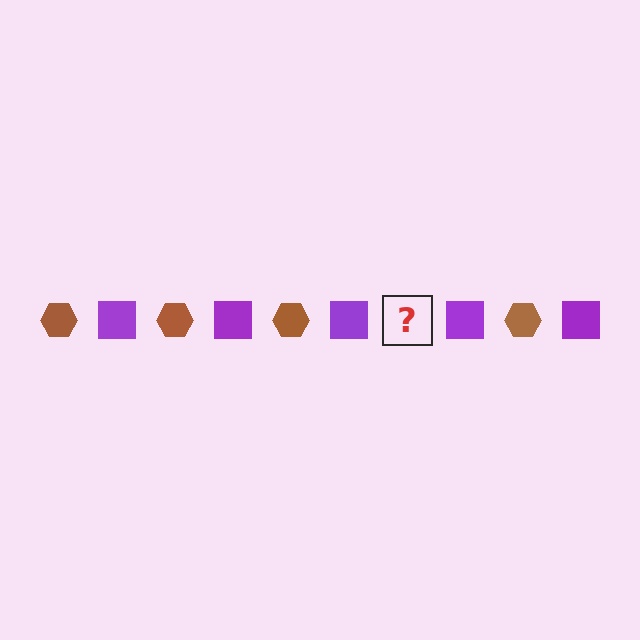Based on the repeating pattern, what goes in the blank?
The blank should be a brown hexagon.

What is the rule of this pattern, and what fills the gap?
The rule is that the pattern alternates between brown hexagon and purple square. The gap should be filled with a brown hexagon.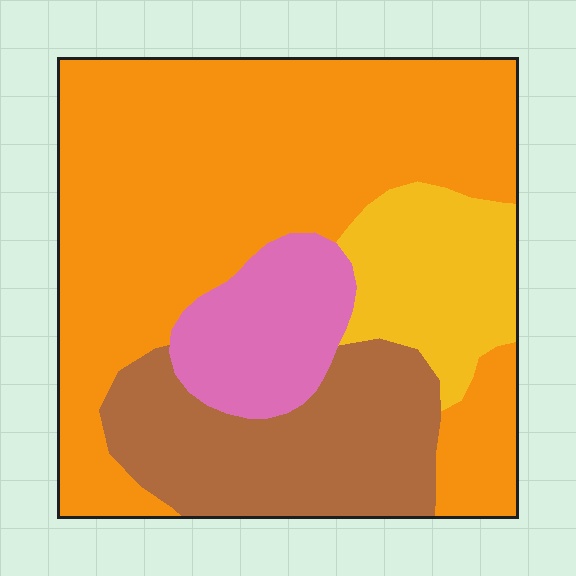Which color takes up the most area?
Orange, at roughly 55%.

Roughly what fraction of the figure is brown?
Brown covers about 20% of the figure.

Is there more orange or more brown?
Orange.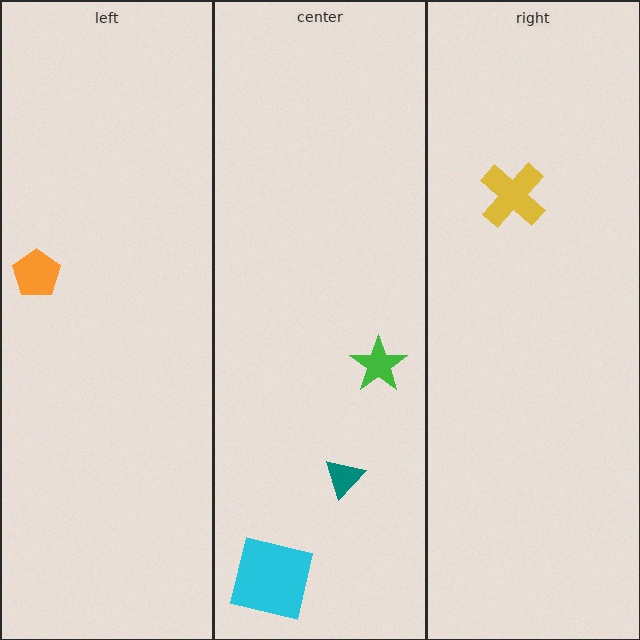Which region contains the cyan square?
The center region.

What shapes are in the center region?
The teal triangle, the green star, the cyan square.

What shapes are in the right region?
The yellow cross.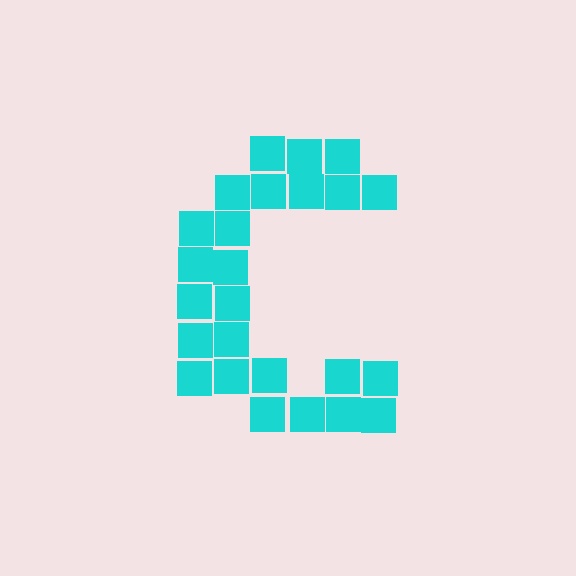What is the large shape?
The large shape is the letter C.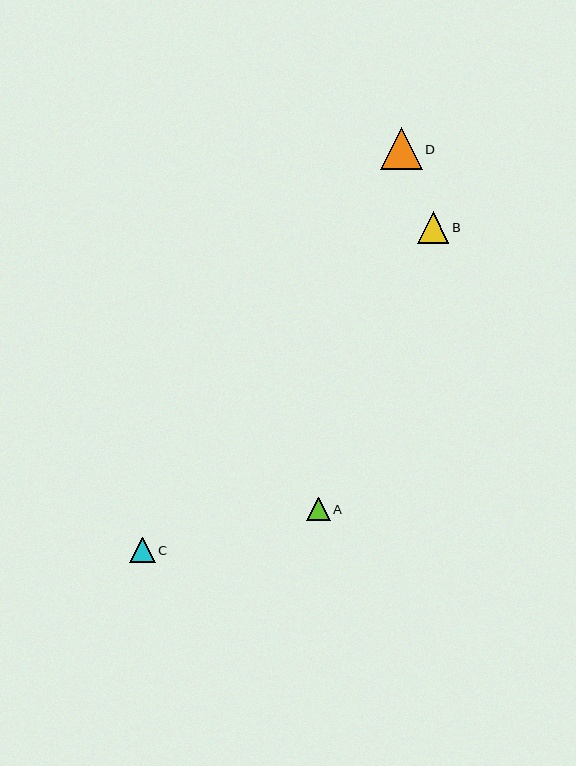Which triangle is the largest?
Triangle D is the largest with a size of approximately 42 pixels.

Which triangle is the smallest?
Triangle A is the smallest with a size of approximately 23 pixels.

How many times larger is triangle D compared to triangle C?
Triangle D is approximately 1.6 times the size of triangle C.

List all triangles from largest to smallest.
From largest to smallest: D, B, C, A.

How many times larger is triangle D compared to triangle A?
Triangle D is approximately 1.8 times the size of triangle A.